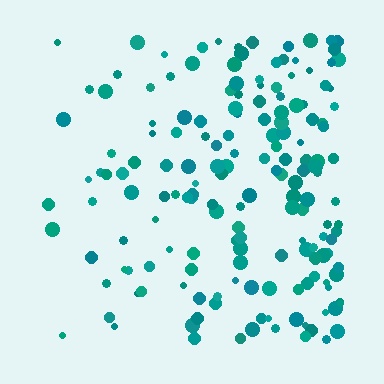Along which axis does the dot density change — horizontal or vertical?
Horizontal.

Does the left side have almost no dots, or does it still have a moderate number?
Still a moderate number, just noticeably fewer than the right.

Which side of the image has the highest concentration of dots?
The right.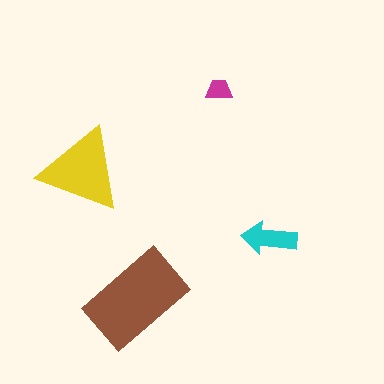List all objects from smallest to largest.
The magenta trapezoid, the cyan arrow, the yellow triangle, the brown rectangle.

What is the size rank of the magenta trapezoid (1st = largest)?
4th.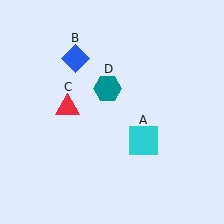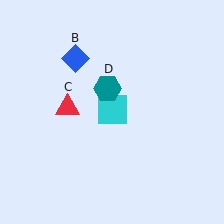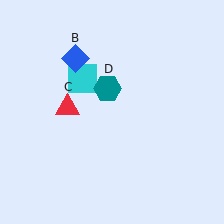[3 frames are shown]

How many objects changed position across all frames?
1 object changed position: cyan square (object A).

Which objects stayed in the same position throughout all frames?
Blue diamond (object B) and red triangle (object C) and teal hexagon (object D) remained stationary.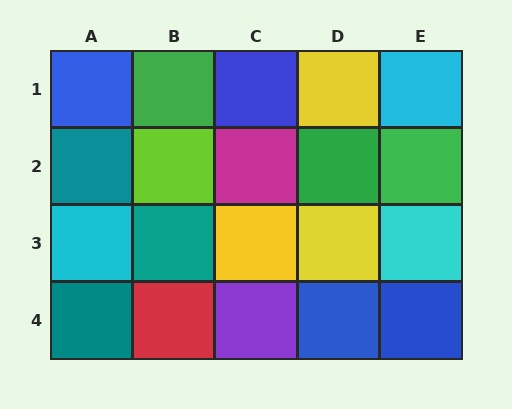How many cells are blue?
4 cells are blue.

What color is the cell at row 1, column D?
Yellow.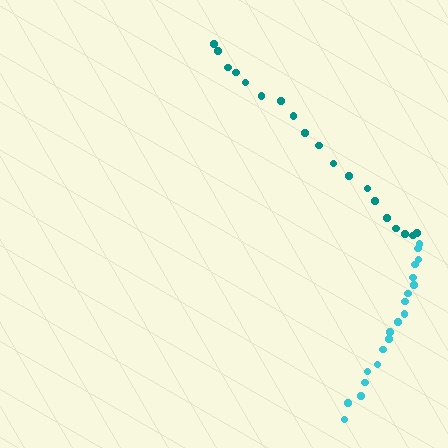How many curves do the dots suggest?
There are 2 distinct paths.